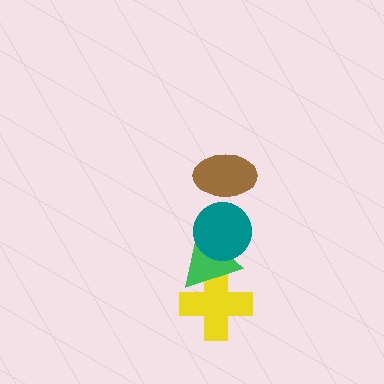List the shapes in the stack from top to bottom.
From top to bottom: the brown ellipse, the teal circle, the green triangle, the yellow cross.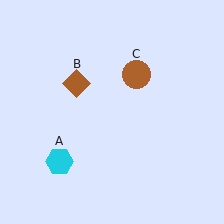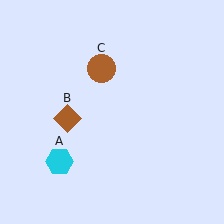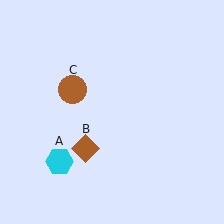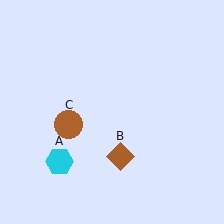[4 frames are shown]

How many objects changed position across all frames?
2 objects changed position: brown diamond (object B), brown circle (object C).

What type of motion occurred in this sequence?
The brown diamond (object B), brown circle (object C) rotated counterclockwise around the center of the scene.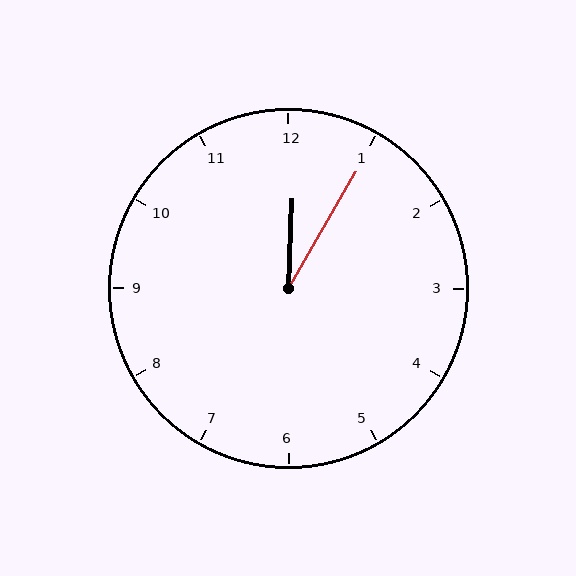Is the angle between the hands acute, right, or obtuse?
It is acute.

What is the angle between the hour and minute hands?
Approximately 28 degrees.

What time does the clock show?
12:05.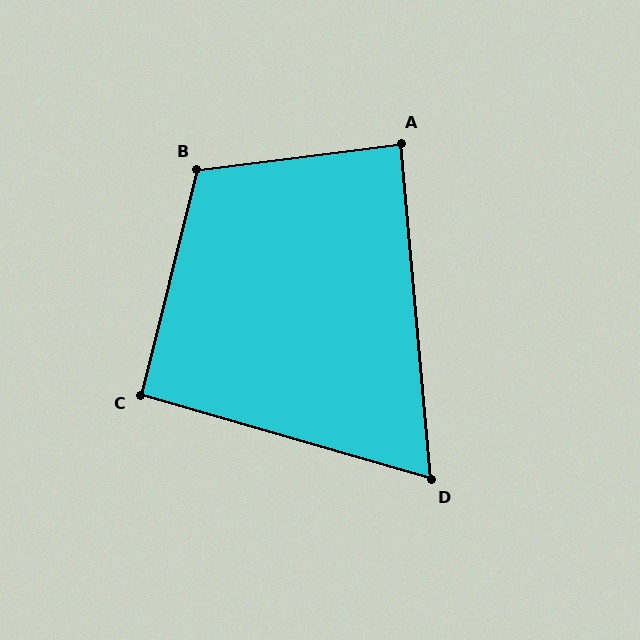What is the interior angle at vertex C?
Approximately 92 degrees (approximately right).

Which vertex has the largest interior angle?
B, at approximately 111 degrees.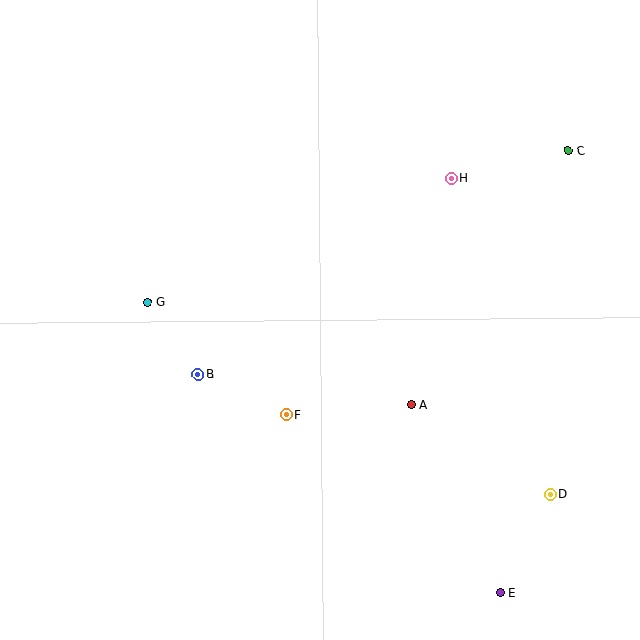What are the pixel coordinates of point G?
Point G is at (148, 303).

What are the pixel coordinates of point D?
Point D is at (550, 494).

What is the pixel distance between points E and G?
The distance between E and G is 457 pixels.